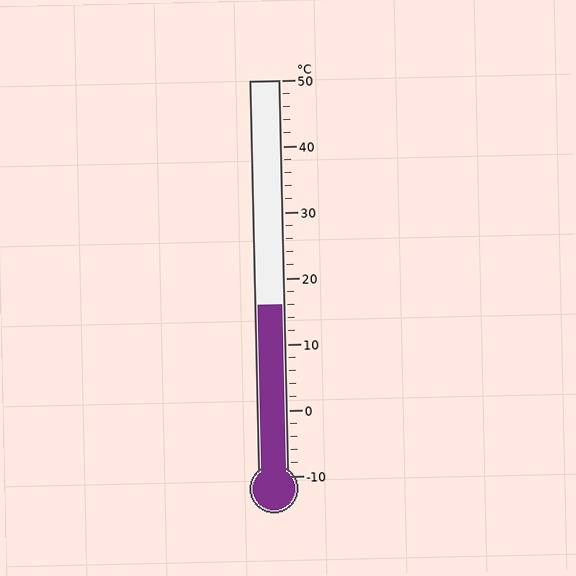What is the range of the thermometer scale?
The thermometer scale ranges from -10°C to 50°C.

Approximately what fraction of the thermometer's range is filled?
The thermometer is filled to approximately 45% of its range.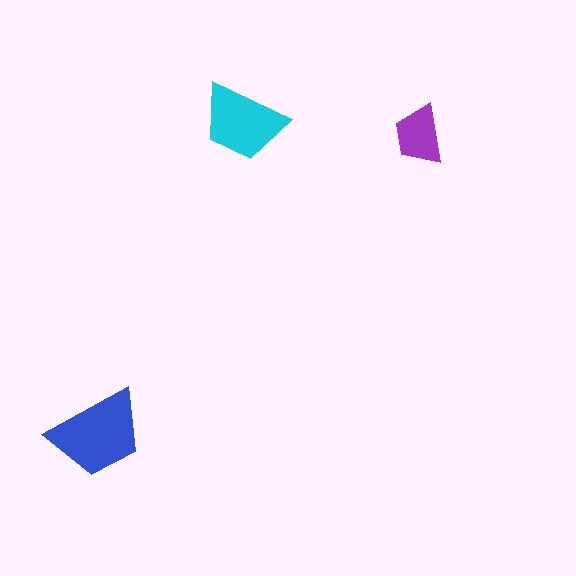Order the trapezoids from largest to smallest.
the blue one, the cyan one, the purple one.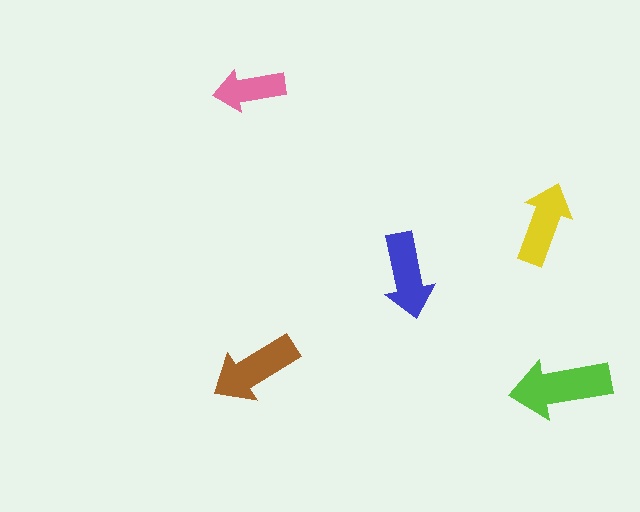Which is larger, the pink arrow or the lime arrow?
The lime one.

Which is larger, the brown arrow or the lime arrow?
The lime one.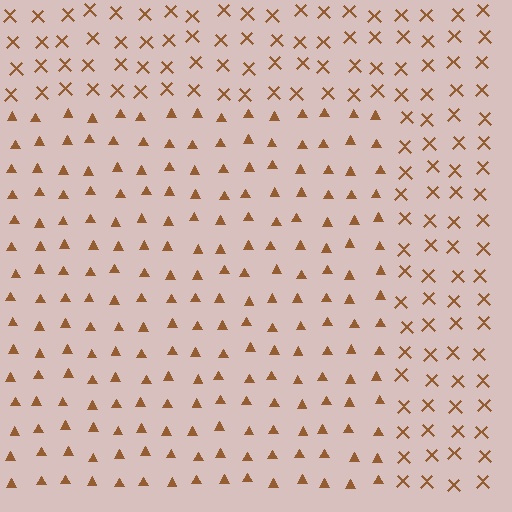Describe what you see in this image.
The image is filled with small brown elements arranged in a uniform grid. A rectangle-shaped region contains triangles, while the surrounding area contains X marks. The boundary is defined purely by the change in element shape.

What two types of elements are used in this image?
The image uses triangles inside the rectangle region and X marks outside it.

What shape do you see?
I see a rectangle.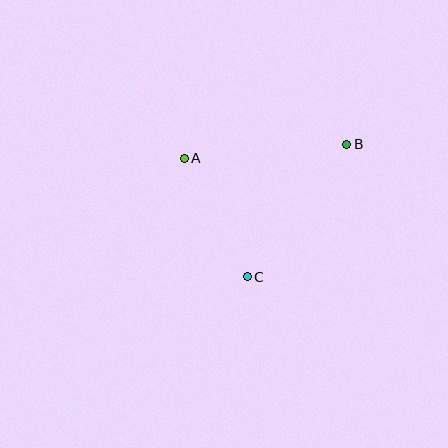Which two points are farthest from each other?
Points B and C are farthest from each other.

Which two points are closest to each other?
Points A and C are closest to each other.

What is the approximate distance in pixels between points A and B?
The distance between A and B is approximately 163 pixels.